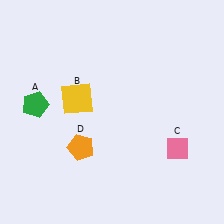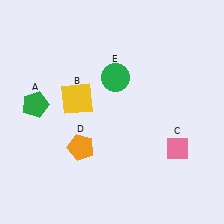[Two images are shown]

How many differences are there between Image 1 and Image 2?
There is 1 difference between the two images.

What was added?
A green circle (E) was added in Image 2.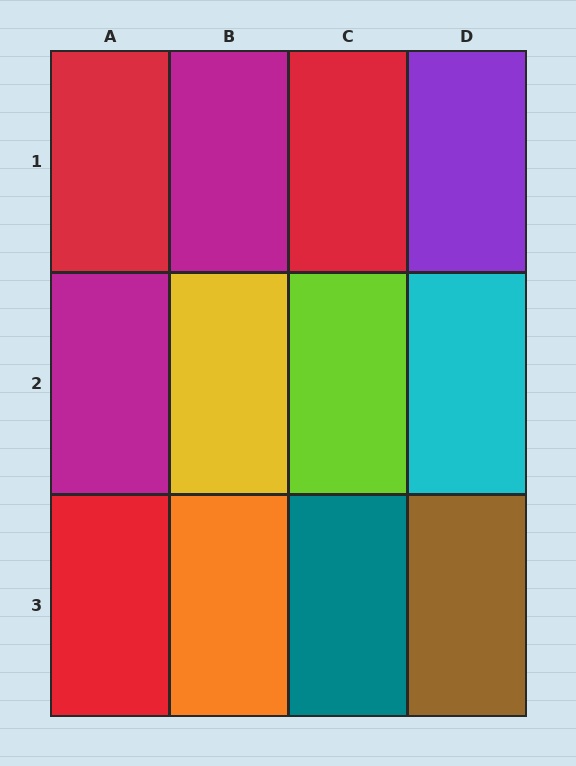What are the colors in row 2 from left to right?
Magenta, yellow, lime, cyan.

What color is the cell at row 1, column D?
Purple.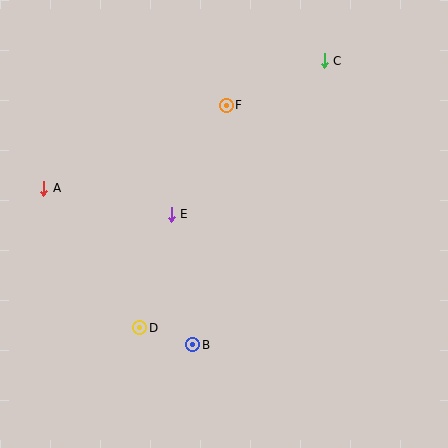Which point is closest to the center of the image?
Point E at (171, 214) is closest to the center.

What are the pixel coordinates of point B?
Point B is at (193, 345).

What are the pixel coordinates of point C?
Point C is at (324, 61).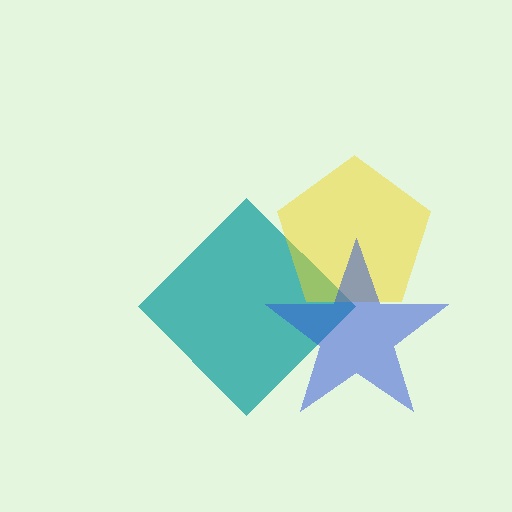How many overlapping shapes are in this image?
There are 3 overlapping shapes in the image.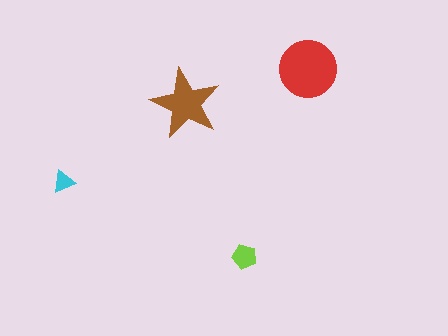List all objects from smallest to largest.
The cyan triangle, the lime pentagon, the brown star, the red circle.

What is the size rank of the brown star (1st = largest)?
2nd.